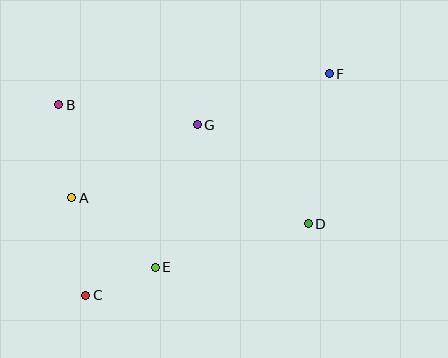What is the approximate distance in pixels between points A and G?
The distance between A and G is approximately 145 pixels.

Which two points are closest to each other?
Points C and E are closest to each other.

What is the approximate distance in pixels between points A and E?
The distance between A and E is approximately 109 pixels.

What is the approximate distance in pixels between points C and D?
The distance between C and D is approximately 234 pixels.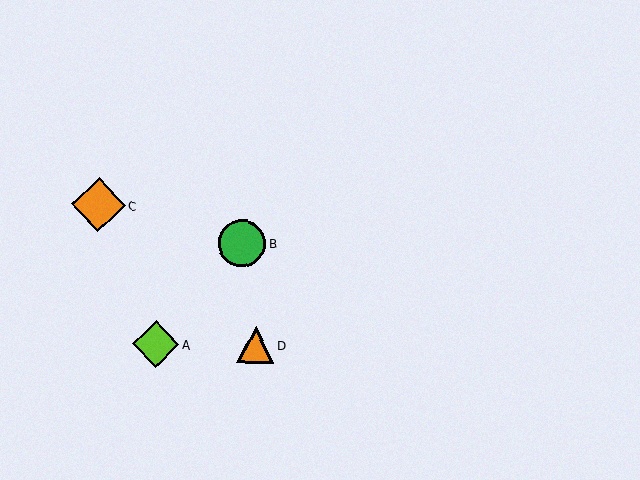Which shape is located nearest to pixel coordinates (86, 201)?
The orange diamond (labeled C) at (98, 205) is nearest to that location.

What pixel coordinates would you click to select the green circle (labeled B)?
Click at (242, 243) to select the green circle B.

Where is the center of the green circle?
The center of the green circle is at (242, 243).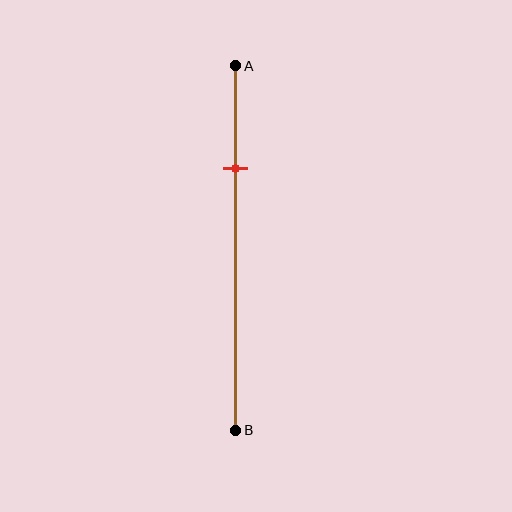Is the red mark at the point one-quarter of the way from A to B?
No, the mark is at about 30% from A, not at the 25% one-quarter point.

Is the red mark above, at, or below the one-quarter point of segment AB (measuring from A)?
The red mark is below the one-quarter point of segment AB.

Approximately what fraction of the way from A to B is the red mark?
The red mark is approximately 30% of the way from A to B.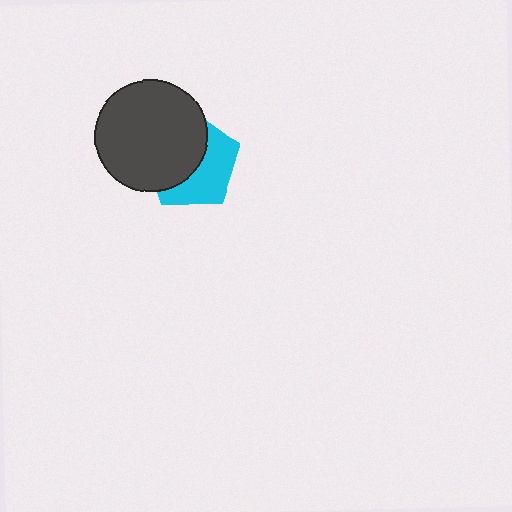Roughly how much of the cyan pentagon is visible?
About half of it is visible (roughly 46%).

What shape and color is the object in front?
The object in front is a dark gray circle.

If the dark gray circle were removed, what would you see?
You would see the complete cyan pentagon.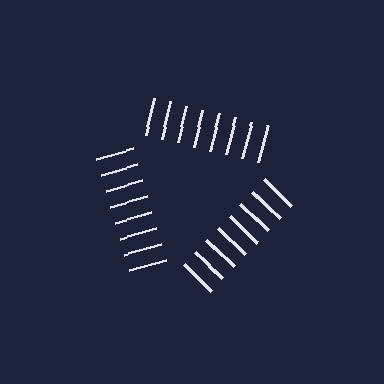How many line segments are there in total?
24 — 8 along each of the 3 edges.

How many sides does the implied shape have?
3 sides — the line-ends trace a triangle.